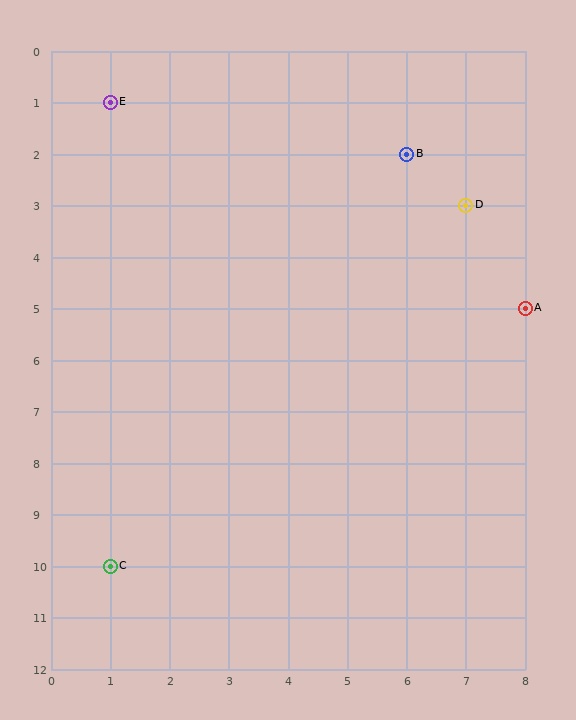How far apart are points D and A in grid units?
Points D and A are 1 column and 2 rows apart (about 2.2 grid units diagonally).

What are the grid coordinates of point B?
Point B is at grid coordinates (6, 2).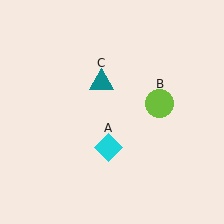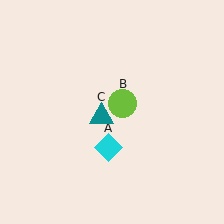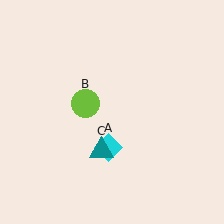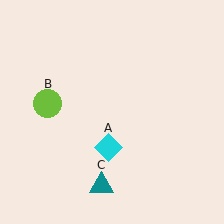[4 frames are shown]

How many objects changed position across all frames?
2 objects changed position: lime circle (object B), teal triangle (object C).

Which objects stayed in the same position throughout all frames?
Cyan diamond (object A) remained stationary.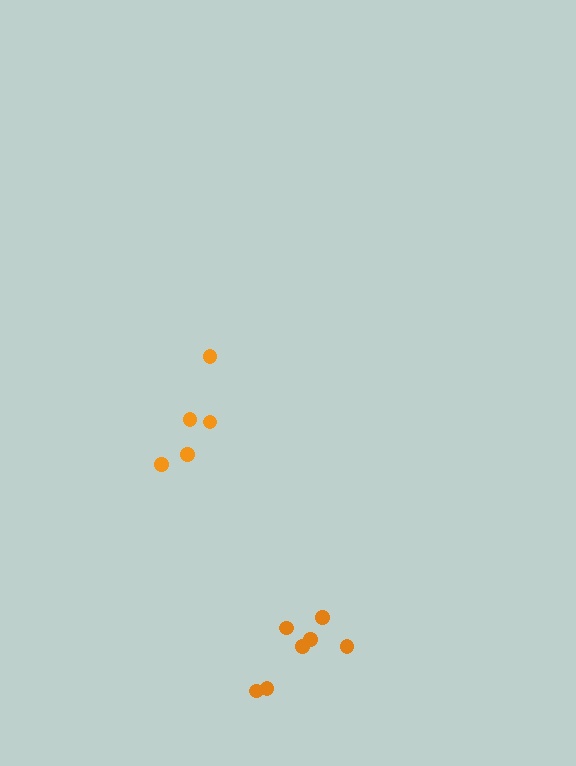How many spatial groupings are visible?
There are 2 spatial groupings.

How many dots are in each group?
Group 1: 7 dots, Group 2: 5 dots (12 total).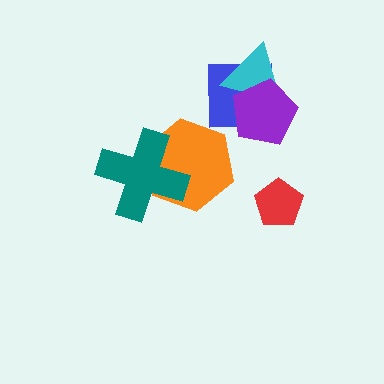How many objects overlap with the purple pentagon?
2 objects overlap with the purple pentagon.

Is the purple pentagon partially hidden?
No, no other shape covers it.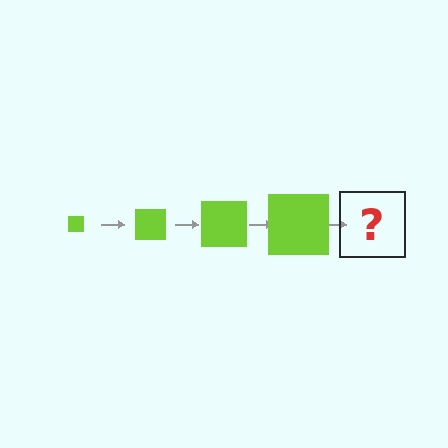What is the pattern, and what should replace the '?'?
The pattern is that the square gets progressively larger each step. The '?' should be a lime square, larger than the previous one.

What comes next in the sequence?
The next element should be a lime square, larger than the previous one.